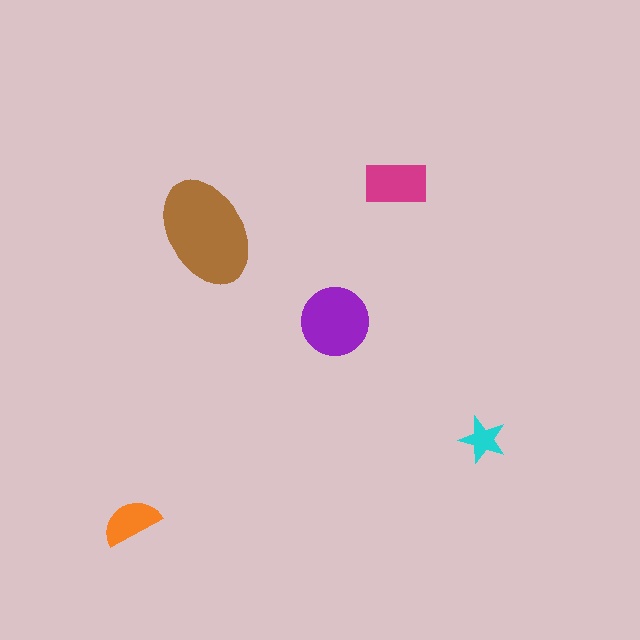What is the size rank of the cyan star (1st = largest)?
5th.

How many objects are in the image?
There are 5 objects in the image.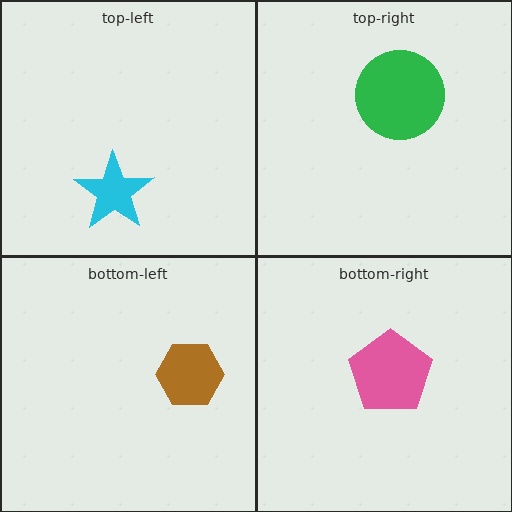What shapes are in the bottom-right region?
The pink pentagon.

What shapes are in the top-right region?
The green circle.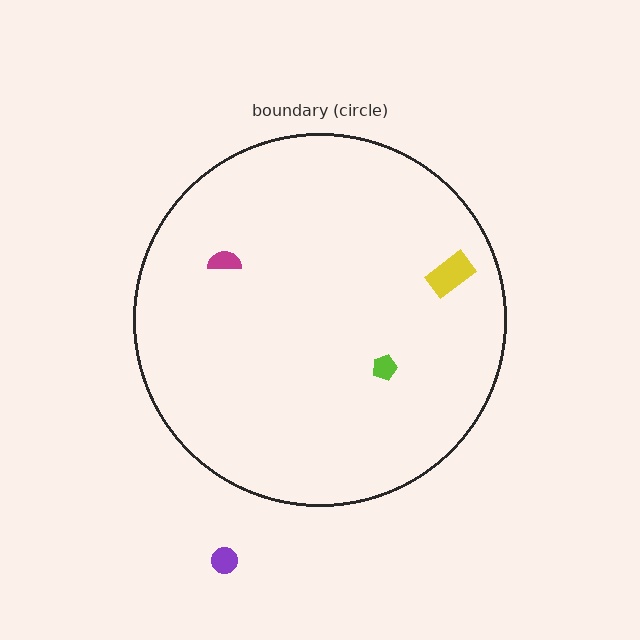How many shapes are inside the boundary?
3 inside, 1 outside.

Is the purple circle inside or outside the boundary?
Outside.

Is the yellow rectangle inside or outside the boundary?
Inside.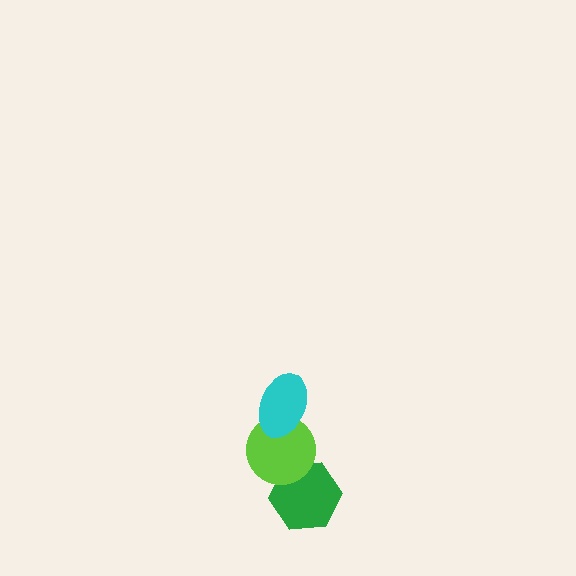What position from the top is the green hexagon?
The green hexagon is 3rd from the top.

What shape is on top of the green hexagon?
The lime circle is on top of the green hexagon.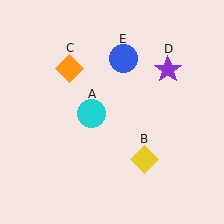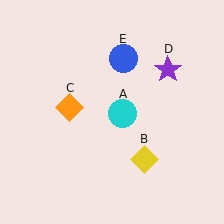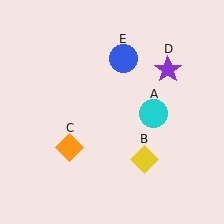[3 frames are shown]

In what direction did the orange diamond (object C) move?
The orange diamond (object C) moved down.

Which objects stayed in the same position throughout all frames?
Yellow diamond (object B) and purple star (object D) and blue circle (object E) remained stationary.